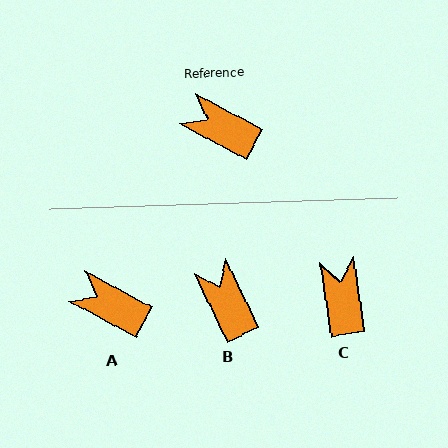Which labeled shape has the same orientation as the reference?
A.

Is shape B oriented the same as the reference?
No, it is off by about 36 degrees.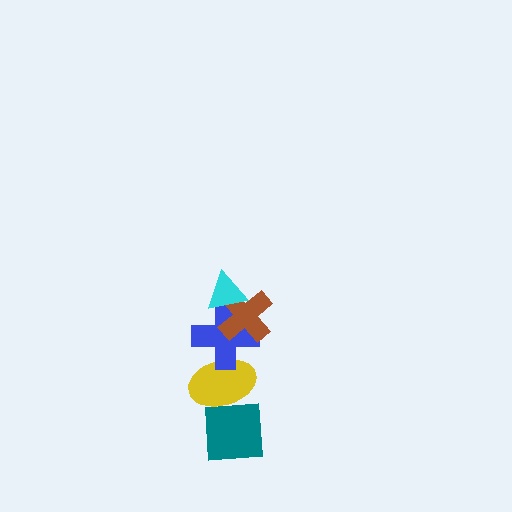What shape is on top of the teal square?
The yellow ellipse is on top of the teal square.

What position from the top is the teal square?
The teal square is 5th from the top.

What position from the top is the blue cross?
The blue cross is 3rd from the top.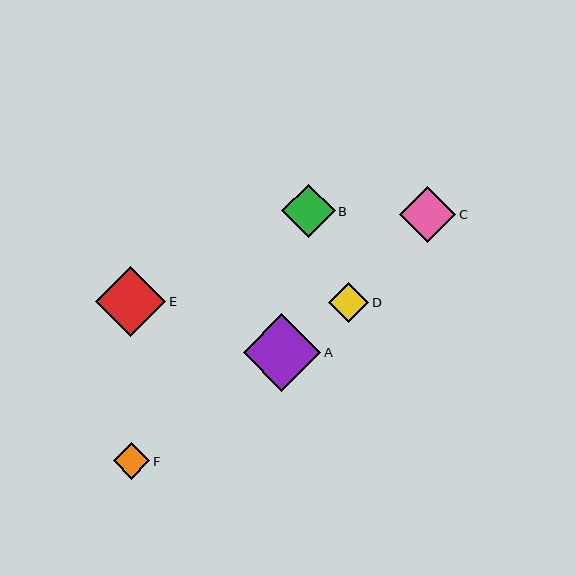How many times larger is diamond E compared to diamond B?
Diamond E is approximately 1.3 times the size of diamond B.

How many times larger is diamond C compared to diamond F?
Diamond C is approximately 1.5 times the size of diamond F.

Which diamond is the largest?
Diamond A is the largest with a size of approximately 78 pixels.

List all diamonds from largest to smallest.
From largest to smallest: A, E, C, B, D, F.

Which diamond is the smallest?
Diamond F is the smallest with a size of approximately 37 pixels.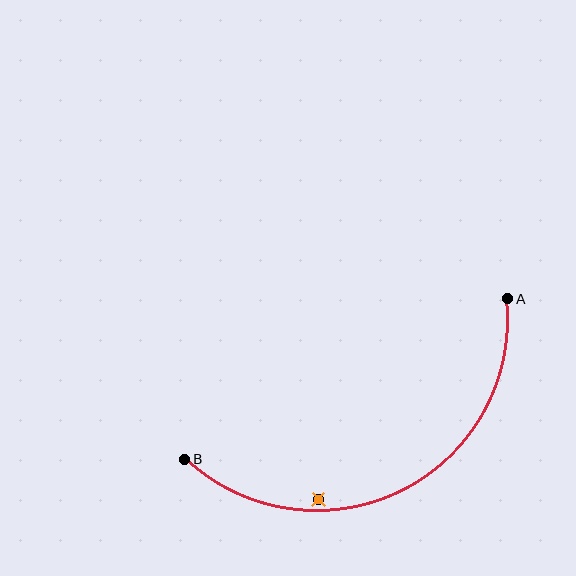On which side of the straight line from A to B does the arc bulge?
The arc bulges below the straight line connecting A and B.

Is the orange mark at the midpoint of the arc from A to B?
No — the orange mark does not lie on the arc at all. It sits slightly inside the curve.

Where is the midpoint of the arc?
The arc midpoint is the point on the curve farthest from the straight line joining A and B. It sits below that line.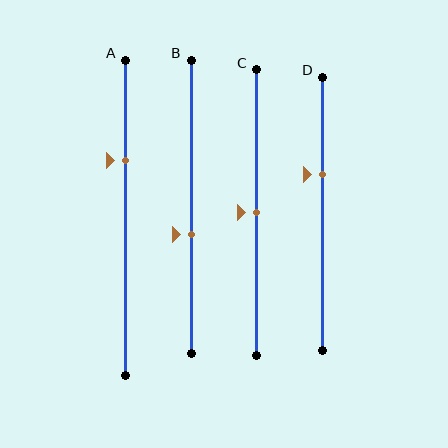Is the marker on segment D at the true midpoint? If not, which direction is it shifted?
No, the marker on segment D is shifted upward by about 14% of the segment length.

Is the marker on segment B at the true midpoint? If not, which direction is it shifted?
No, the marker on segment B is shifted downward by about 10% of the segment length.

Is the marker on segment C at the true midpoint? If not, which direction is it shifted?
Yes, the marker on segment C is at the true midpoint.